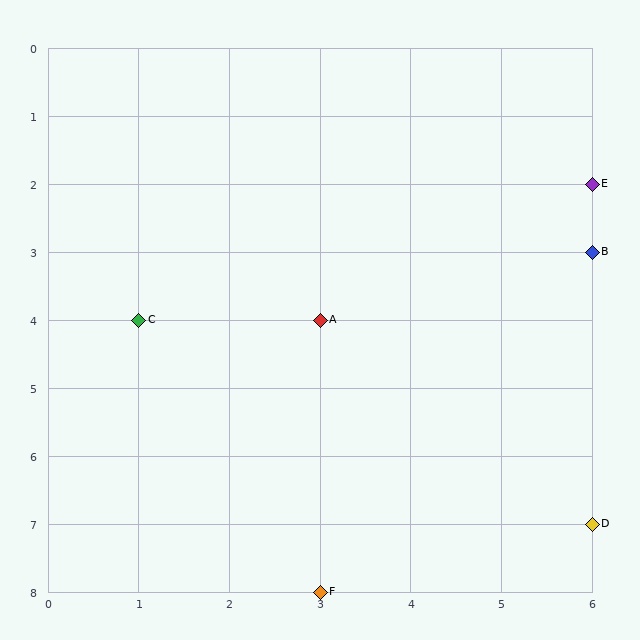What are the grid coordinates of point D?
Point D is at grid coordinates (6, 7).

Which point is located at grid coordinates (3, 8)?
Point F is at (3, 8).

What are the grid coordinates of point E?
Point E is at grid coordinates (6, 2).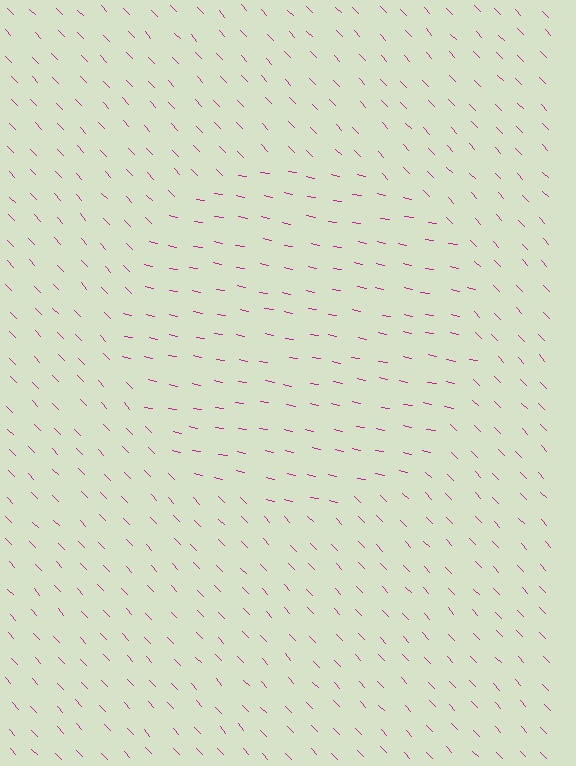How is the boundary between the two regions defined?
The boundary is defined purely by a change in line orientation (approximately 35 degrees difference). All lines are the same color and thickness.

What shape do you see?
I see a circle.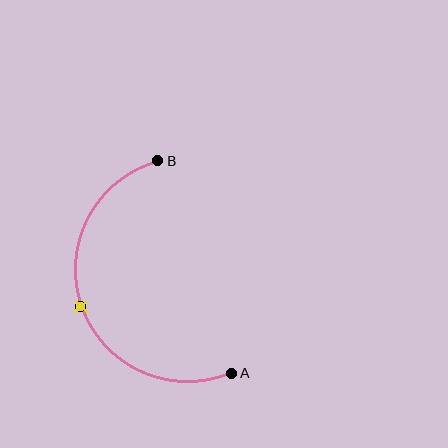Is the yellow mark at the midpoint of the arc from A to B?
Yes. The yellow mark lies on the arc at equal arc-length from both A and B — it is the arc midpoint.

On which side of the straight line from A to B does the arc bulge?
The arc bulges to the left of the straight line connecting A and B.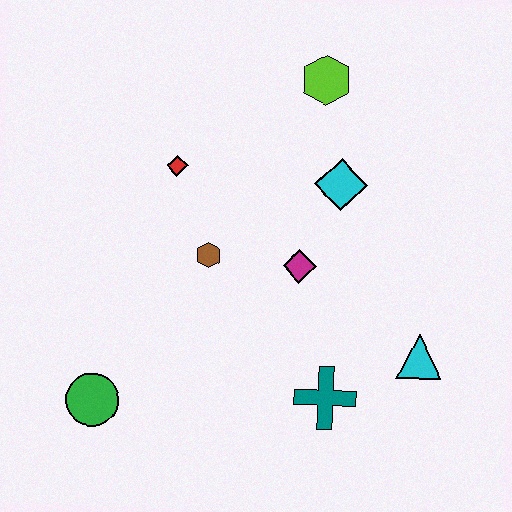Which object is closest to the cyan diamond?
The magenta diamond is closest to the cyan diamond.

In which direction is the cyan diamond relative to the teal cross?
The cyan diamond is above the teal cross.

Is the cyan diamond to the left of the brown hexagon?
No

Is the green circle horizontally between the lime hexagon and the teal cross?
No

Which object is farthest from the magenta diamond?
The green circle is farthest from the magenta diamond.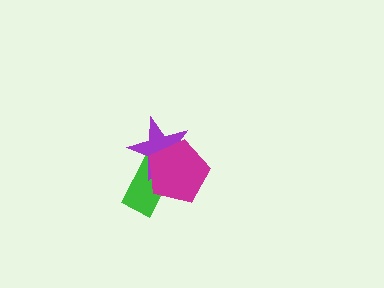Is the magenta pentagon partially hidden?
No, no other shape covers it.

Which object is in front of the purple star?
The magenta pentagon is in front of the purple star.